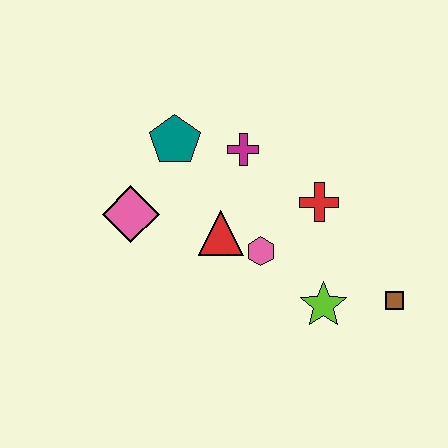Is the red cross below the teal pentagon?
Yes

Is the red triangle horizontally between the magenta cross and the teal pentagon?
Yes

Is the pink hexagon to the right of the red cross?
No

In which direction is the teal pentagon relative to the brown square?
The teal pentagon is to the left of the brown square.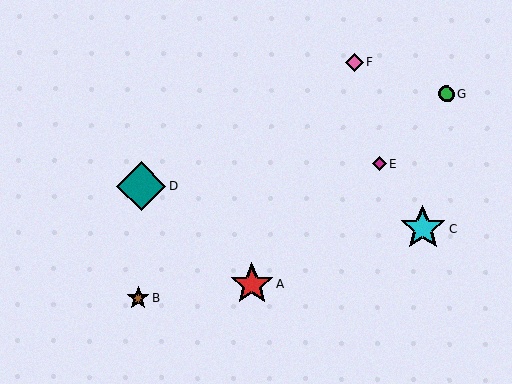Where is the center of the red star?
The center of the red star is at (252, 284).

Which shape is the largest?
The teal diamond (labeled D) is the largest.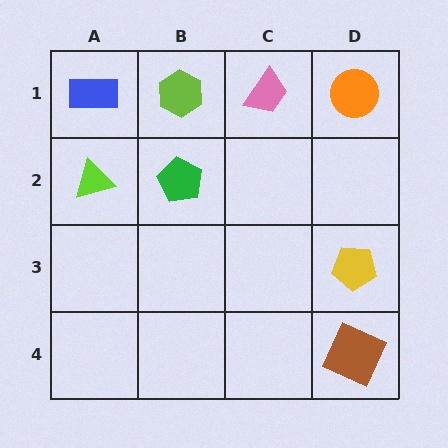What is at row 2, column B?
A green pentagon.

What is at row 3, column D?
A yellow pentagon.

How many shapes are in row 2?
2 shapes.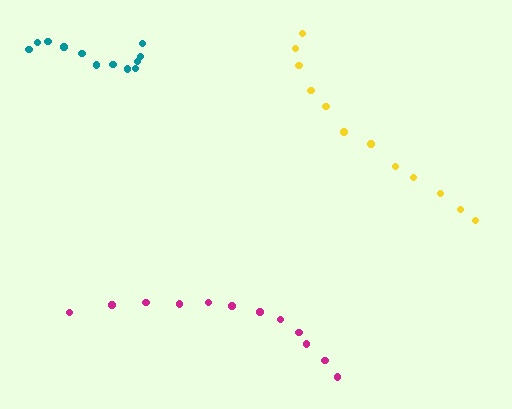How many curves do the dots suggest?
There are 3 distinct paths.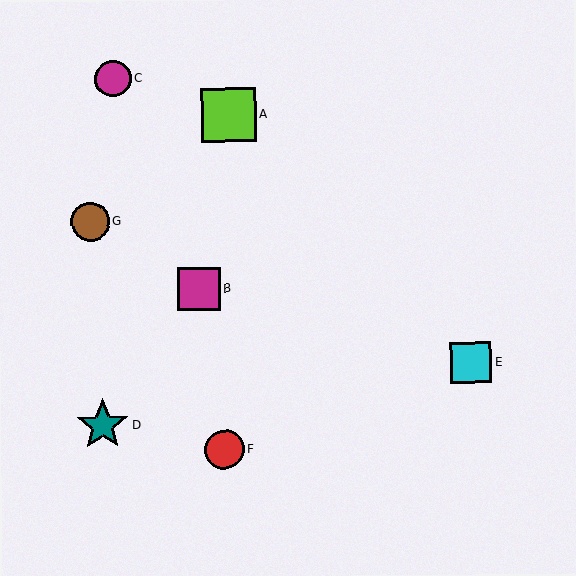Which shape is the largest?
The lime square (labeled A) is the largest.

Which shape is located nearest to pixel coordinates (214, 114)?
The lime square (labeled A) at (228, 115) is nearest to that location.